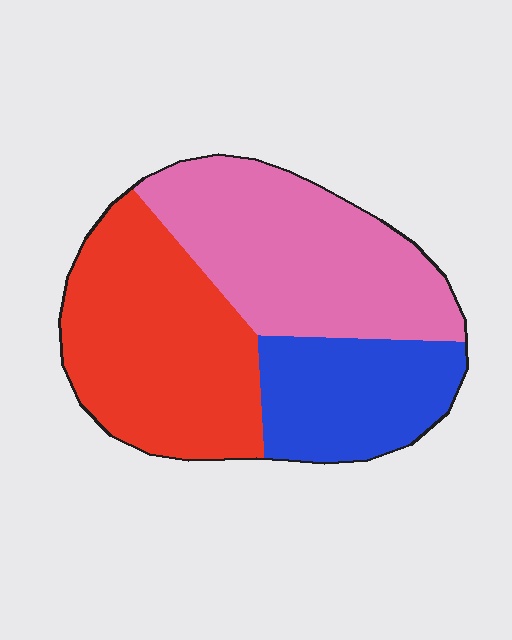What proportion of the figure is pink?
Pink takes up about three eighths (3/8) of the figure.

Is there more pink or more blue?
Pink.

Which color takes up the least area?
Blue, at roughly 25%.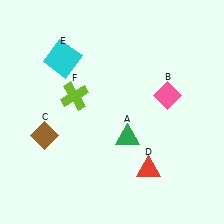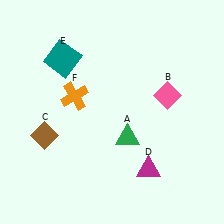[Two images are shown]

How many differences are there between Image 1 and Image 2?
There are 3 differences between the two images.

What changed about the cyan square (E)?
In Image 1, E is cyan. In Image 2, it changed to teal.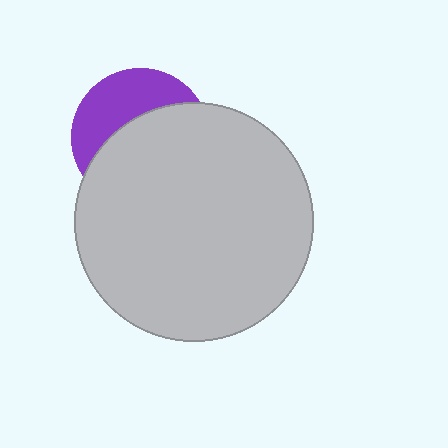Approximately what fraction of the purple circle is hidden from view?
Roughly 62% of the purple circle is hidden behind the light gray circle.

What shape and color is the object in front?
The object in front is a light gray circle.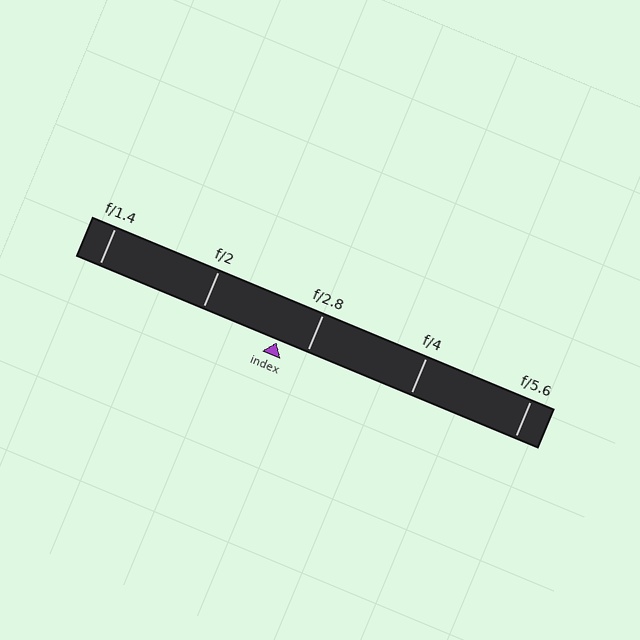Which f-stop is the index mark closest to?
The index mark is closest to f/2.8.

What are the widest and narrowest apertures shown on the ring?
The widest aperture shown is f/1.4 and the narrowest is f/5.6.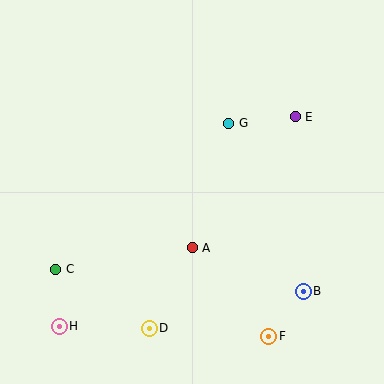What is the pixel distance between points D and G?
The distance between D and G is 220 pixels.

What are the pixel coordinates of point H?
Point H is at (59, 326).